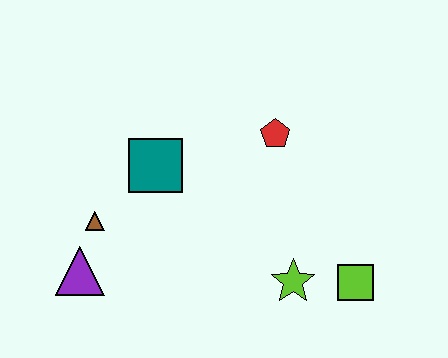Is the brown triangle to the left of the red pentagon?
Yes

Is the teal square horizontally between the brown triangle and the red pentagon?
Yes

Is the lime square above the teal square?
No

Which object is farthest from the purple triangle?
The lime square is farthest from the purple triangle.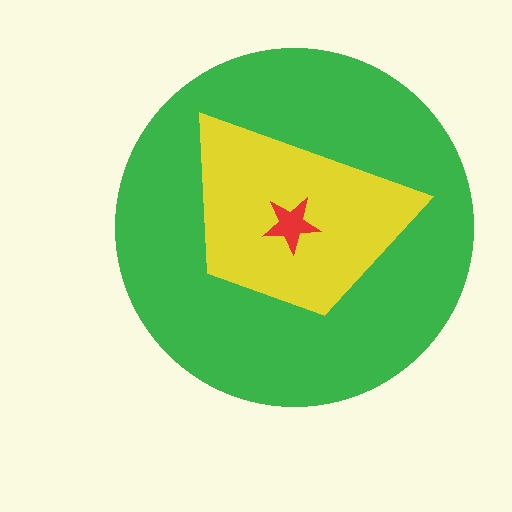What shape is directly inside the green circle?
The yellow trapezoid.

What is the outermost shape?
The green circle.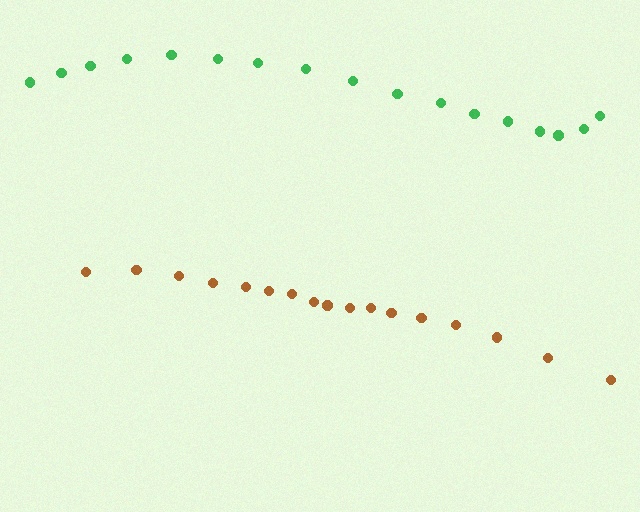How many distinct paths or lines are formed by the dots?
There are 2 distinct paths.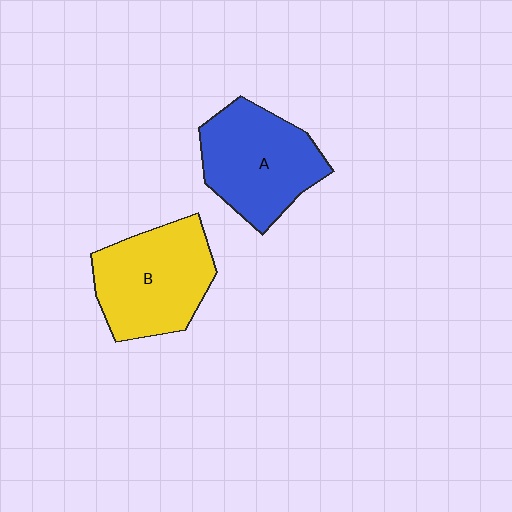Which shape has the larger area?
Shape B (yellow).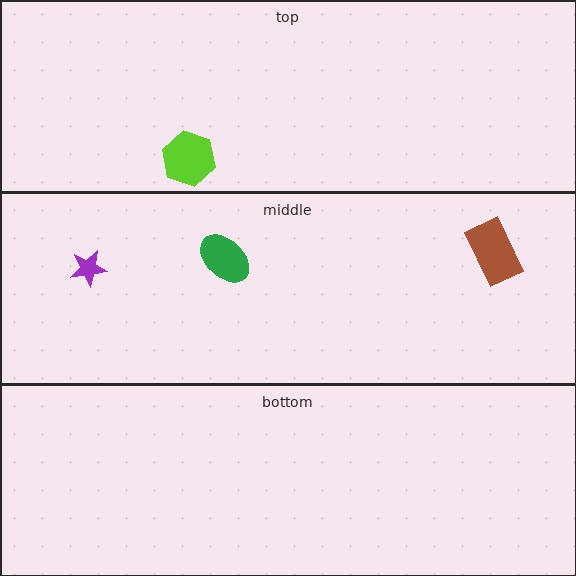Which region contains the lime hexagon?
The top region.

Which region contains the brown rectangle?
The middle region.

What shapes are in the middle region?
The brown rectangle, the purple star, the green ellipse.